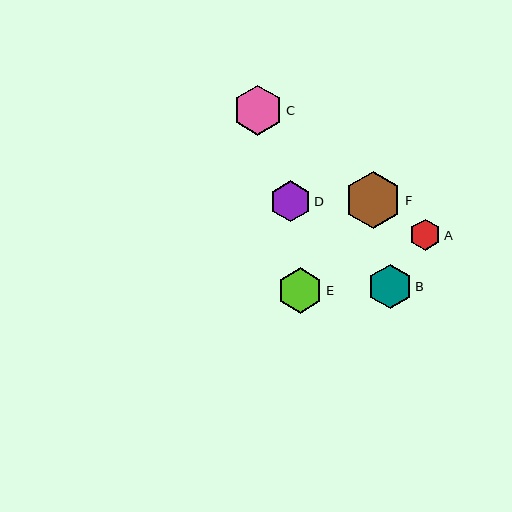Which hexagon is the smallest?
Hexagon A is the smallest with a size of approximately 31 pixels.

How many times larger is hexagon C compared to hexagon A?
Hexagon C is approximately 1.6 times the size of hexagon A.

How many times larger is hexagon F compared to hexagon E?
Hexagon F is approximately 1.3 times the size of hexagon E.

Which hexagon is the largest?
Hexagon F is the largest with a size of approximately 57 pixels.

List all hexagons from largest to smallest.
From largest to smallest: F, C, E, B, D, A.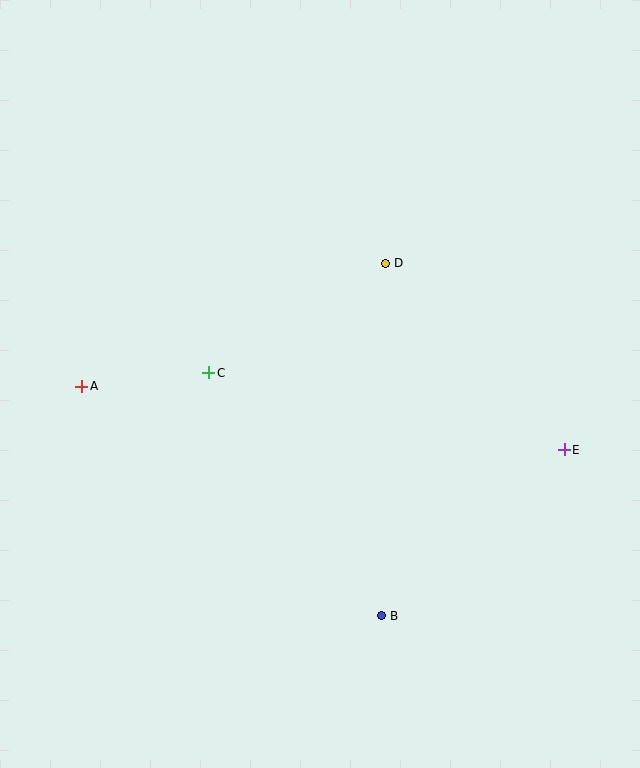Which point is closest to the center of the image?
Point C at (209, 373) is closest to the center.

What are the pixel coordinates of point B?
Point B is at (382, 616).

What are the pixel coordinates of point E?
Point E is at (564, 450).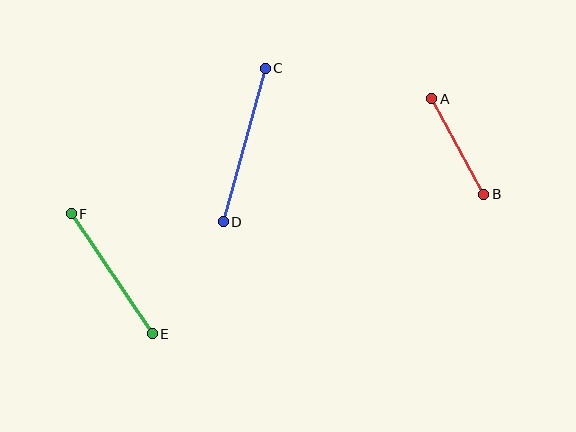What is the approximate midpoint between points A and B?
The midpoint is at approximately (458, 147) pixels.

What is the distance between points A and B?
The distance is approximately 109 pixels.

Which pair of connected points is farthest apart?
Points C and D are farthest apart.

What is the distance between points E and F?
The distance is approximately 145 pixels.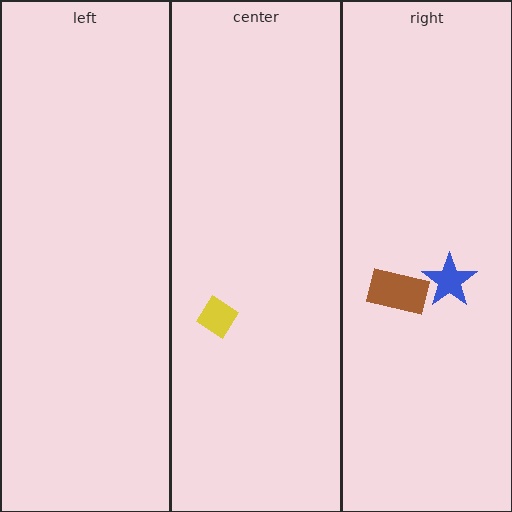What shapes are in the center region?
The yellow diamond.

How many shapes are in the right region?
2.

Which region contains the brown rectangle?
The right region.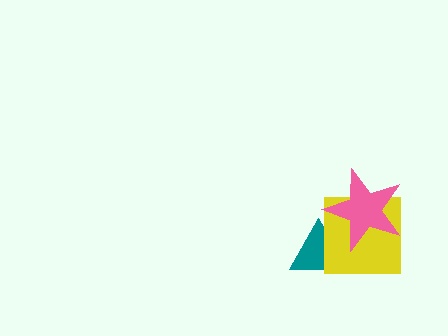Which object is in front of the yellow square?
The pink star is in front of the yellow square.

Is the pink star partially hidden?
No, no other shape covers it.